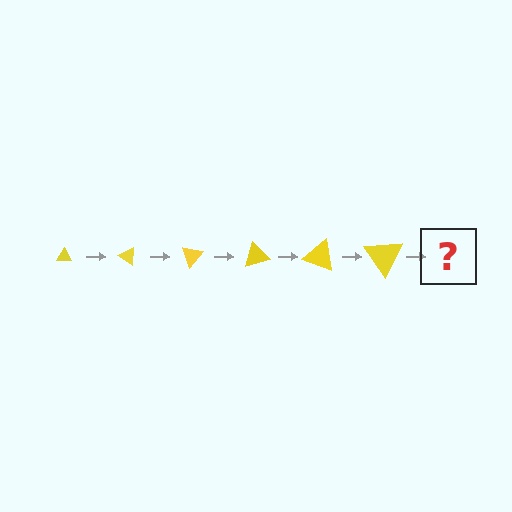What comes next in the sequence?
The next element should be a triangle, larger than the previous one and rotated 210 degrees from the start.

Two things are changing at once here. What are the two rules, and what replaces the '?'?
The two rules are that the triangle grows larger each step and it rotates 35 degrees each step. The '?' should be a triangle, larger than the previous one and rotated 210 degrees from the start.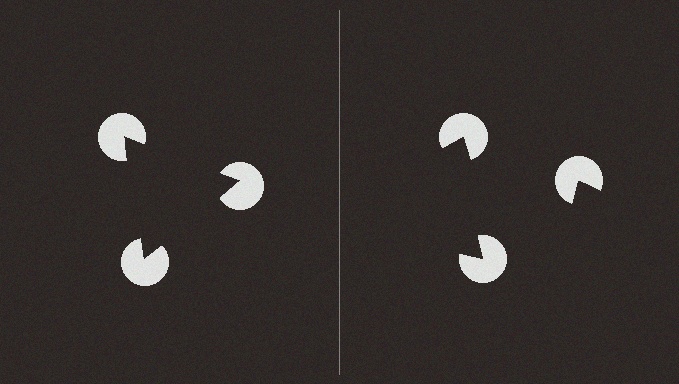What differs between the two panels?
The pac-man discs are positioned identically on both sides; only the wedge orientations differ. On the left they align to a triangle; on the right they are misaligned.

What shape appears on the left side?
An illusory triangle.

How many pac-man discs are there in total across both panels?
6 — 3 on each side.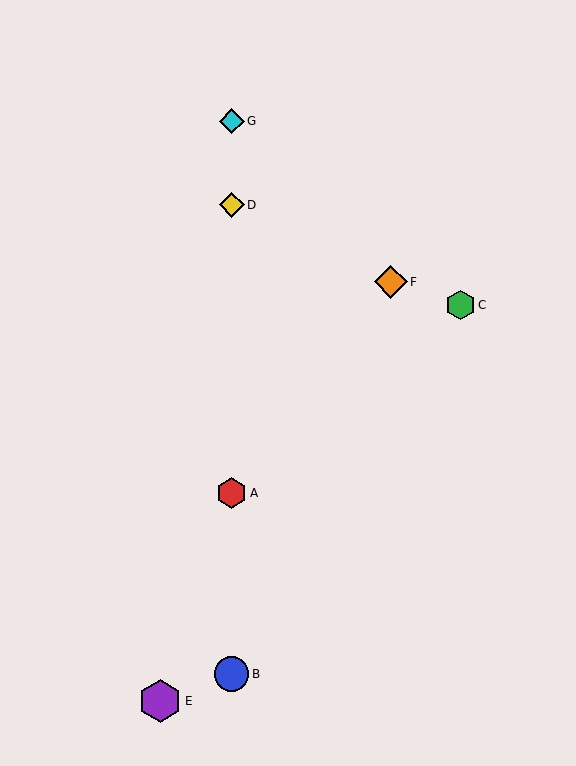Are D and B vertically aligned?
Yes, both are at x≈232.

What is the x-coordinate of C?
Object C is at x≈461.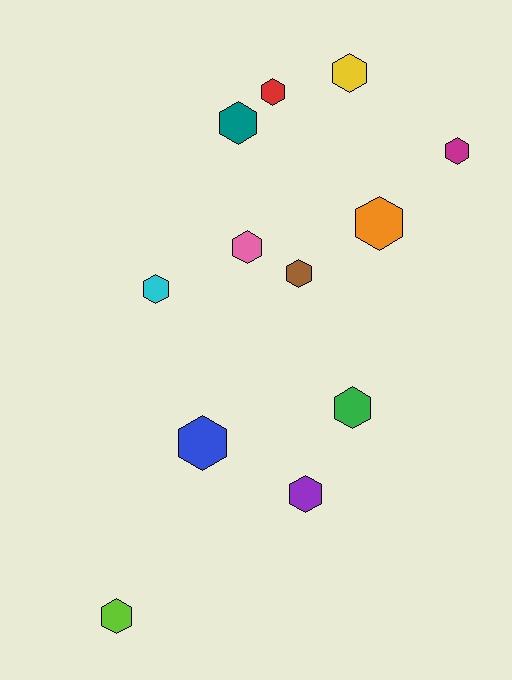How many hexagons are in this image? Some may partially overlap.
There are 12 hexagons.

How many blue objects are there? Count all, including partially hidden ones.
There is 1 blue object.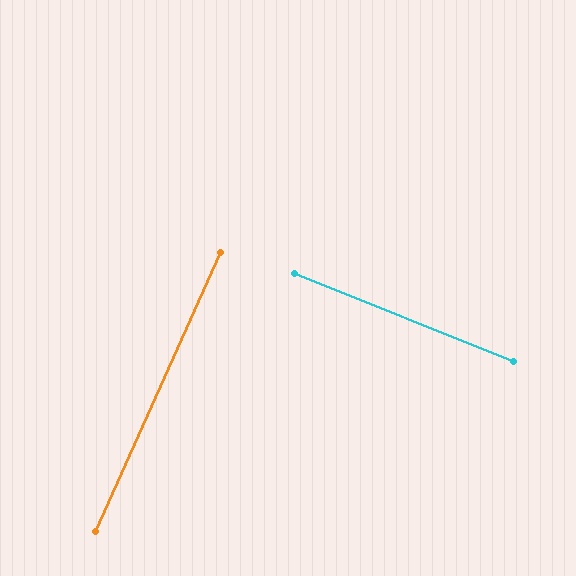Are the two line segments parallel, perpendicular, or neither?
Perpendicular — they meet at approximately 88°.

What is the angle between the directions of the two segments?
Approximately 88 degrees.